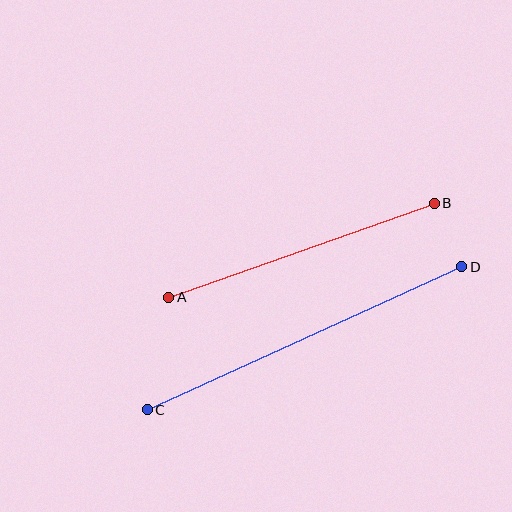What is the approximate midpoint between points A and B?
The midpoint is at approximately (301, 250) pixels.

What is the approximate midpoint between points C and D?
The midpoint is at approximately (304, 338) pixels.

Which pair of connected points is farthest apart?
Points C and D are farthest apart.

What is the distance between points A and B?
The distance is approximately 282 pixels.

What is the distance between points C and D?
The distance is approximately 345 pixels.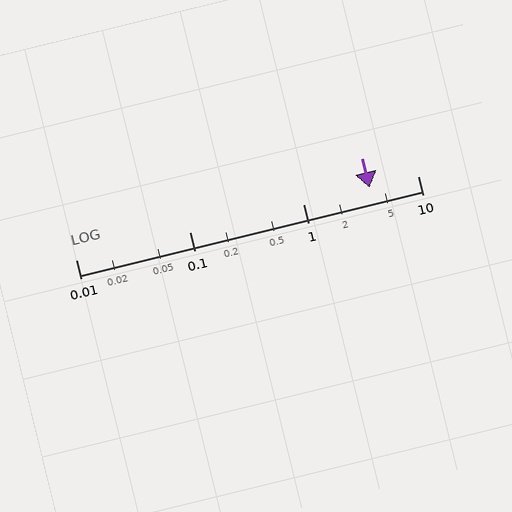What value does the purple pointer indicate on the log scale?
The pointer indicates approximately 3.8.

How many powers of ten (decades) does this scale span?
The scale spans 3 decades, from 0.01 to 10.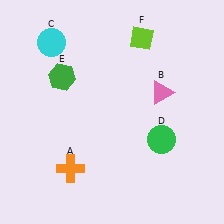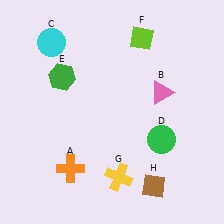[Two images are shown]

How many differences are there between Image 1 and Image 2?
There are 2 differences between the two images.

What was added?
A yellow cross (G), a brown diamond (H) were added in Image 2.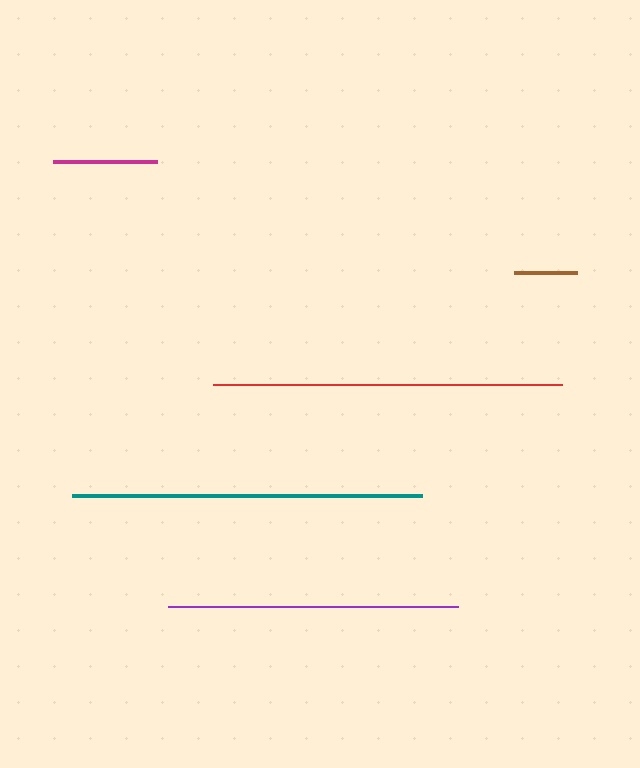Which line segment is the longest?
The teal line is the longest at approximately 350 pixels.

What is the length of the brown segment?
The brown segment is approximately 63 pixels long.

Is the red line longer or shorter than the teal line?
The teal line is longer than the red line.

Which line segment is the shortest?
The brown line is the shortest at approximately 63 pixels.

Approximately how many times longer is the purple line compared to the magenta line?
The purple line is approximately 2.8 times the length of the magenta line.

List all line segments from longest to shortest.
From longest to shortest: teal, red, purple, magenta, brown.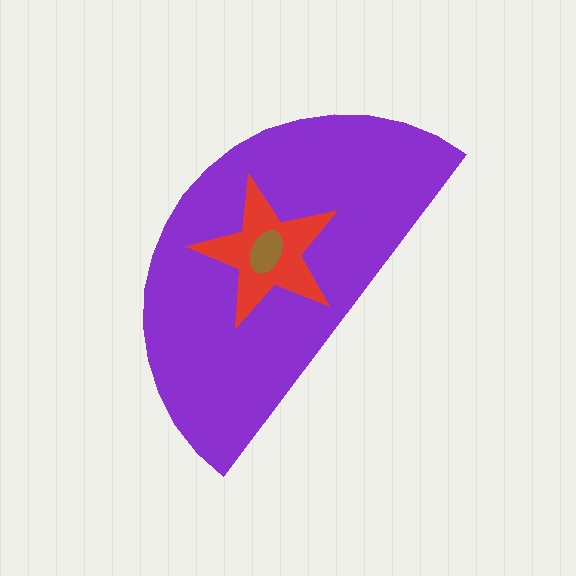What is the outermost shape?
The purple semicircle.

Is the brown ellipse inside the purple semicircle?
Yes.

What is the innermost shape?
The brown ellipse.